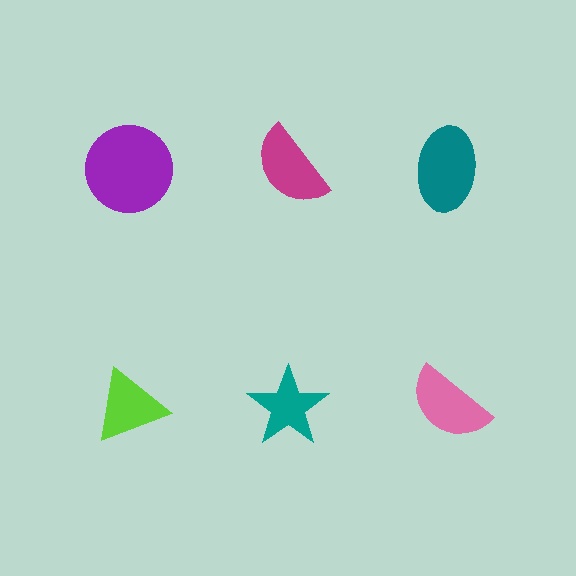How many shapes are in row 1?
3 shapes.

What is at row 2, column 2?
A teal star.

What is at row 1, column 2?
A magenta semicircle.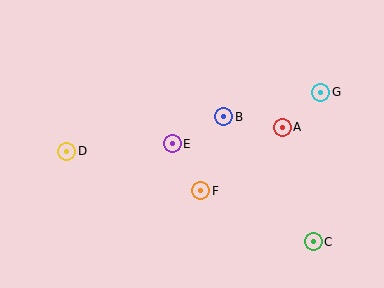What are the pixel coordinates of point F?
Point F is at (201, 191).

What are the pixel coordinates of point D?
Point D is at (67, 151).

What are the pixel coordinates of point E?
Point E is at (172, 144).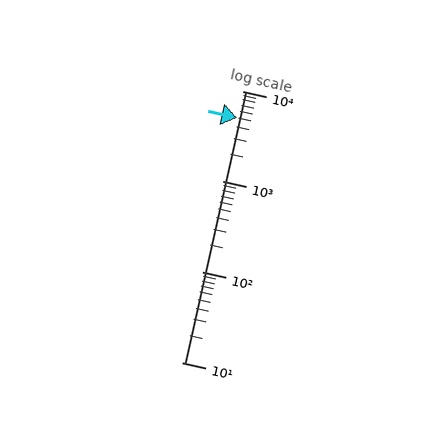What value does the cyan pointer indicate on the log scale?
The pointer indicates approximately 5000.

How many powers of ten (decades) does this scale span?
The scale spans 3 decades, from 10 to 10000.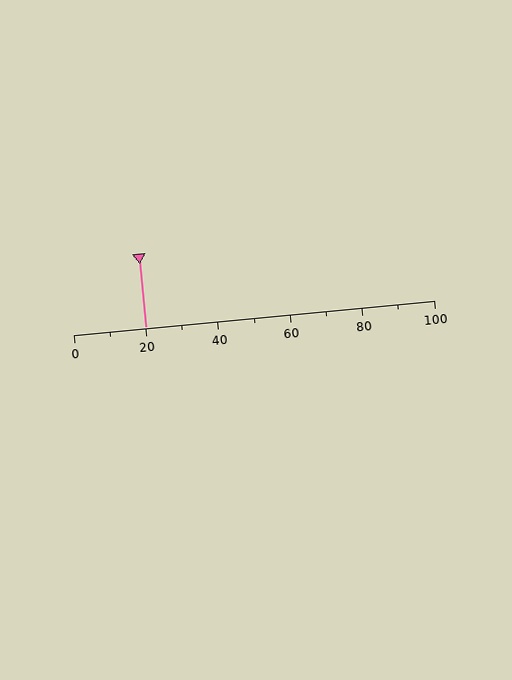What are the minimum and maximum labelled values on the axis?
The axis runs from 0 to 100.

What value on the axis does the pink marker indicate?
The marker indicates approximately 20.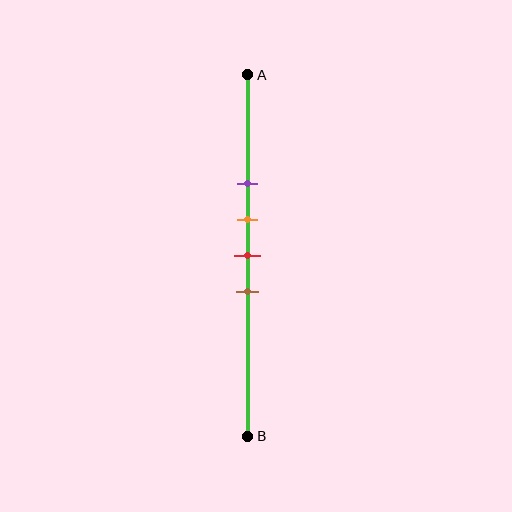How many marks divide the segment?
There are 4 marks dividing the segment.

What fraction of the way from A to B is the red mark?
The red mark is approximately 50% (0.5) of the way from A to B.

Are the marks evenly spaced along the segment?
Yes, the marks are approximately evenly spaced.